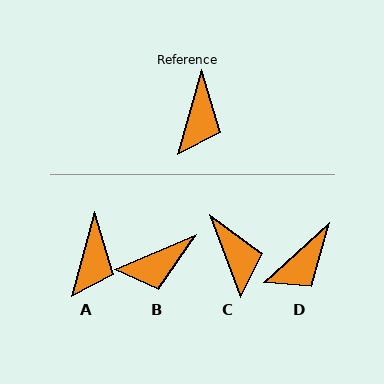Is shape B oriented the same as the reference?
No, it is off by about 52 degrees.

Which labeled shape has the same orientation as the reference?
A.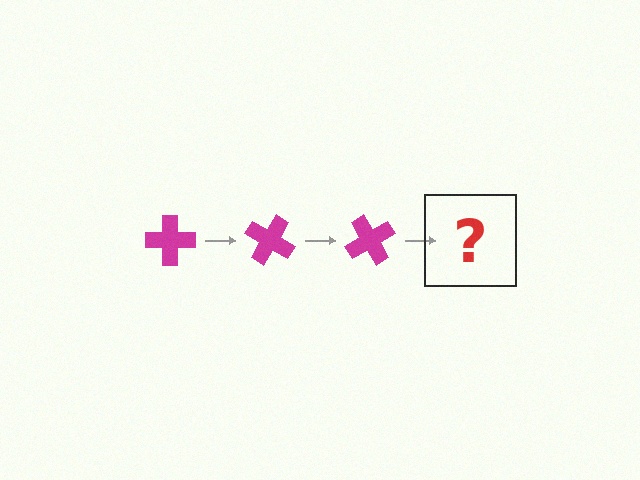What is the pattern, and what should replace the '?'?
The pattern is that the cross rotates 30 degrees each step. The '?' should be a magenta cross rotated 90 degrees.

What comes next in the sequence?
The next element should be a magenta cross rotated 90 degrees.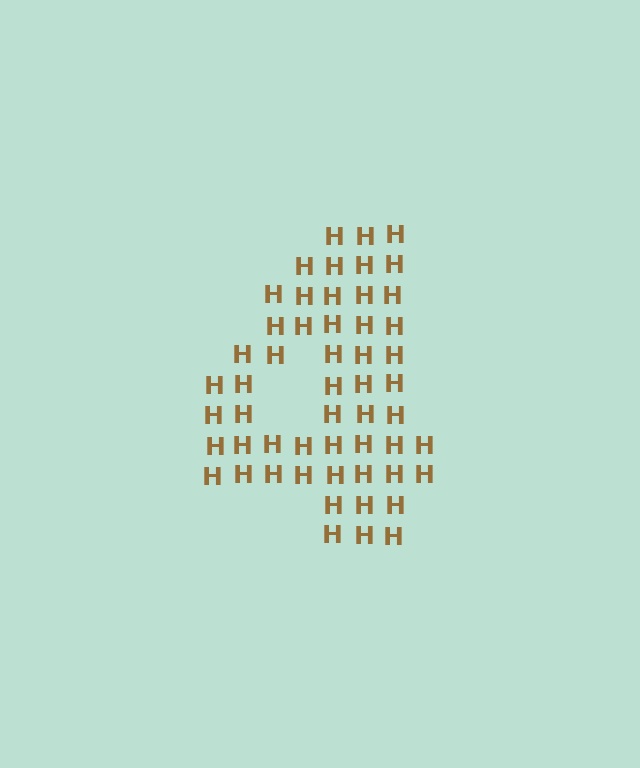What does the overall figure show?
The overall figure shows the digit 4.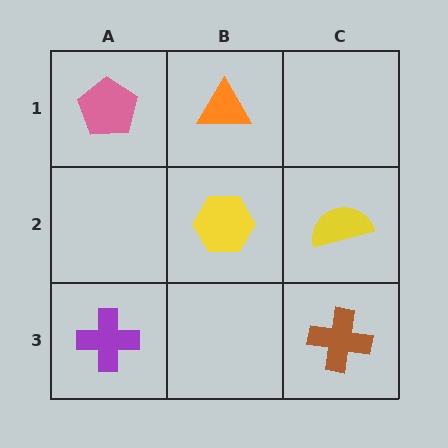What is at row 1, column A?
A pink pentagon.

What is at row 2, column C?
A yellow semicircle.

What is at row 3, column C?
A brown cross.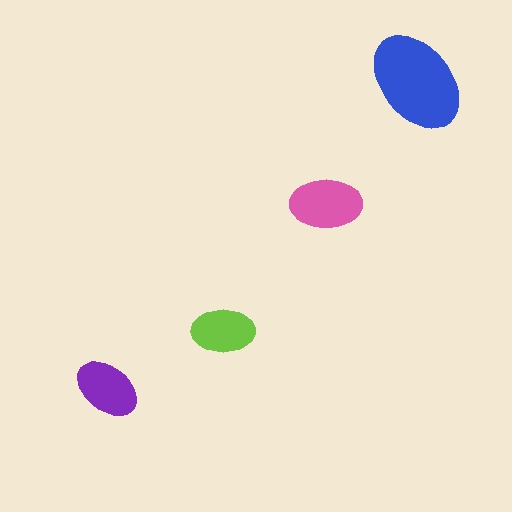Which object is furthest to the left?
The purple ellipse is leftmost.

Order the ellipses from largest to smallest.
the blue one, the pink one, the purple one, the lime one.